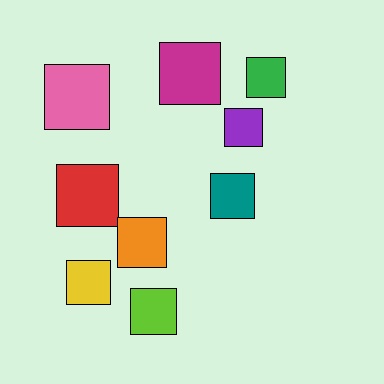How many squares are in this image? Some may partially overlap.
There are 9 squares.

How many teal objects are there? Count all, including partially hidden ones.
There is 1 teal object.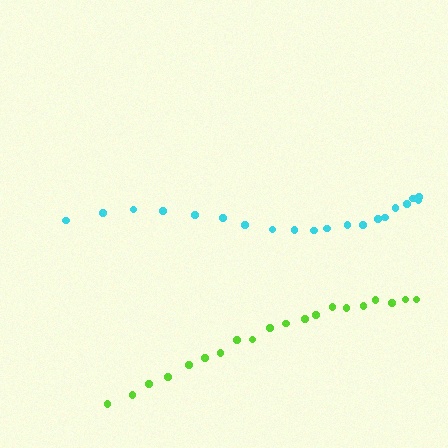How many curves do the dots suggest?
There are 2 distinct paths.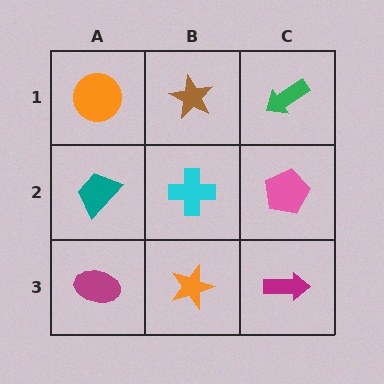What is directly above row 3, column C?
A pink pentagon.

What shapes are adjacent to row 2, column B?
A brown star (row 1, column B), an orange star (row 3, column B), a teal trapezoid (row 2, column A), a pink pentagon (row 2, column C).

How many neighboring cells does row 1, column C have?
2.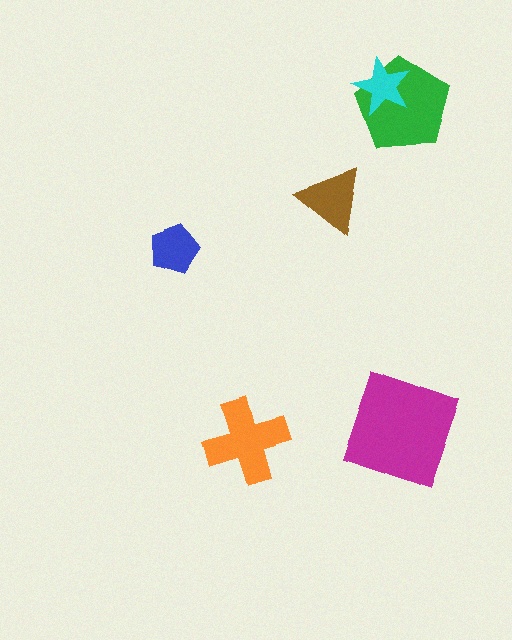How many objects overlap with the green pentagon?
1 object overlaps with the green pentagon.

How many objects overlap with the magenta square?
0 objects overlap with the magenta square.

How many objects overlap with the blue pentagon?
0 objects overlap with the blue pentagon.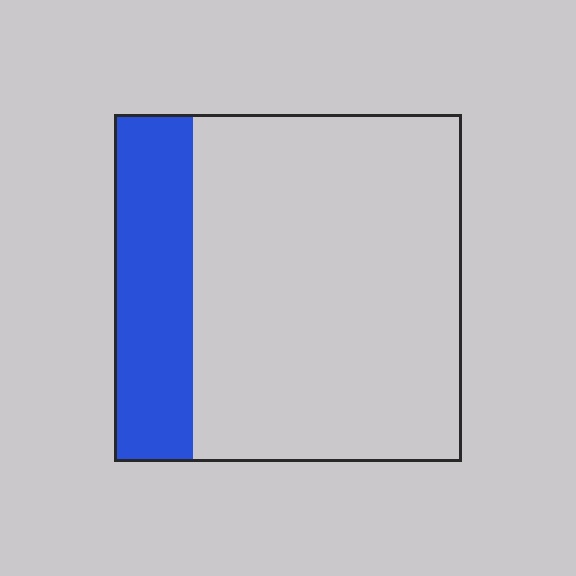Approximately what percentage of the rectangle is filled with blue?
Approximately 25%.